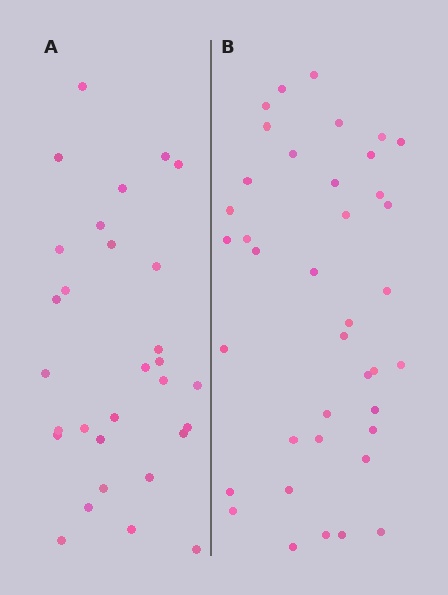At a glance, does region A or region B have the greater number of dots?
Region B (the right region) has more dots.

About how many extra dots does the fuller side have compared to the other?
Region B has roughly 8 or so more dots than region A.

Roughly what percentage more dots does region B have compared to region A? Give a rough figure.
About 30% more.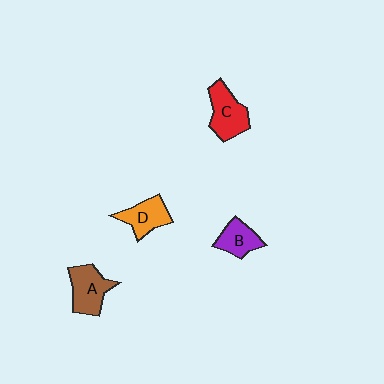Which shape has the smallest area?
Shape B (purple).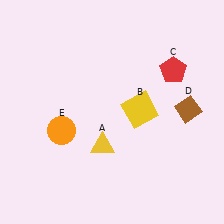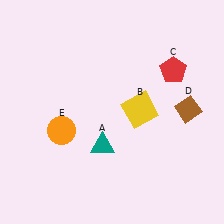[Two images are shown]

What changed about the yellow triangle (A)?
In Image 1, A is yellow. In Image 2, it changed to teal.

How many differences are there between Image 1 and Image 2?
There is 1 difference between the two images.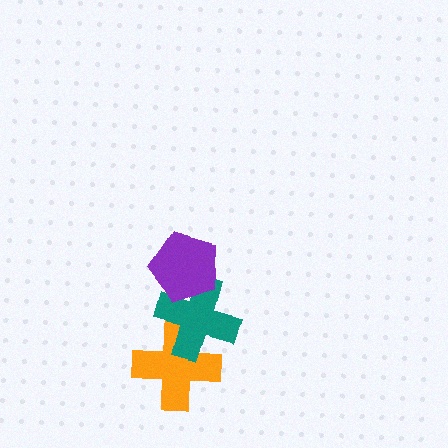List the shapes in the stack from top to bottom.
From top to bottom: the purple pentagon, the teal cross, the orange cross.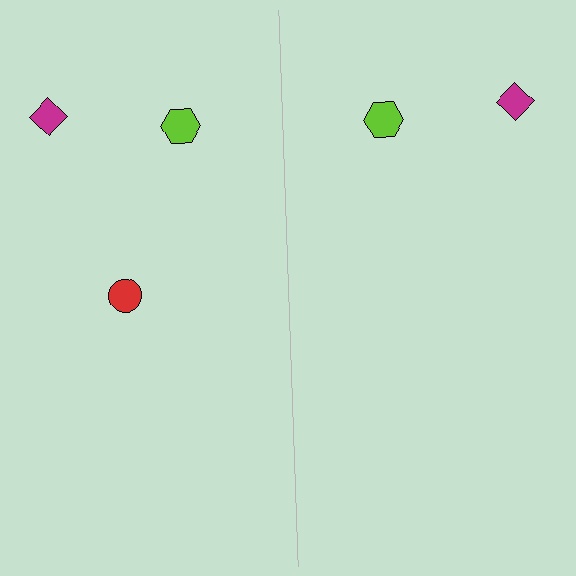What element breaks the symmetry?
A red circle is missing from the right side.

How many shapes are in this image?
There are 5 shapes in this image.